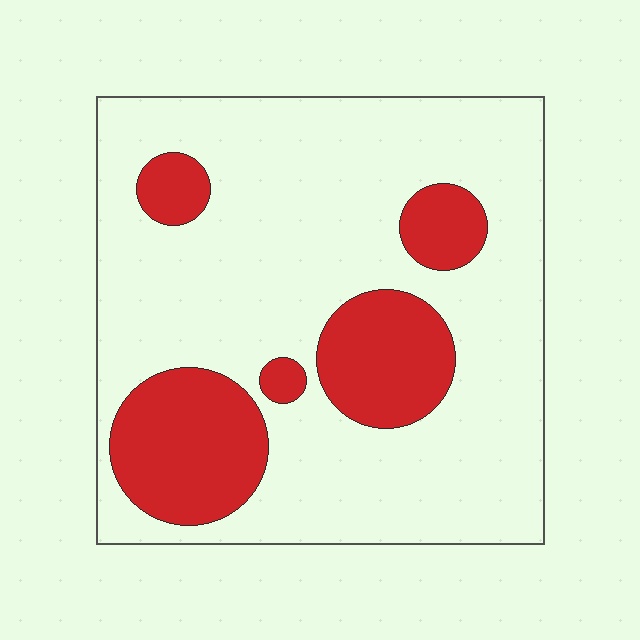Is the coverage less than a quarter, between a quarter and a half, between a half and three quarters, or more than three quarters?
Less than a quarter.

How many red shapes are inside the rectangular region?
5.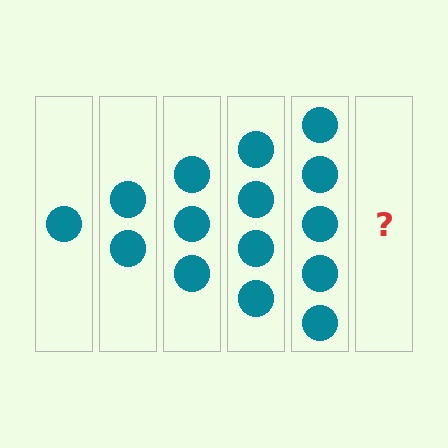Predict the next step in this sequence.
The next step is 6 circles.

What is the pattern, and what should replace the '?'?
The pattern is that each step adds one more circle. The '?' should be 6 circles.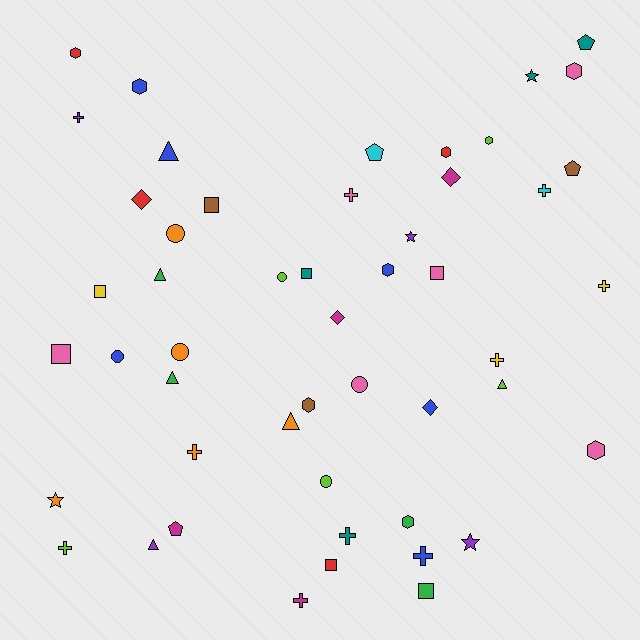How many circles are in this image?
There are 6 circles.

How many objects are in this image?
There are 50 objects.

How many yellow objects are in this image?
There are 3 yellow objects.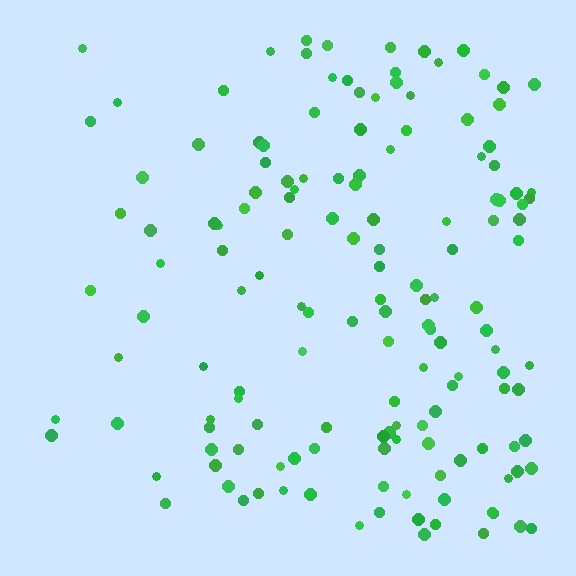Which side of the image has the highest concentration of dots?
The right.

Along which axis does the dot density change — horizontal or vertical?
Horizontal.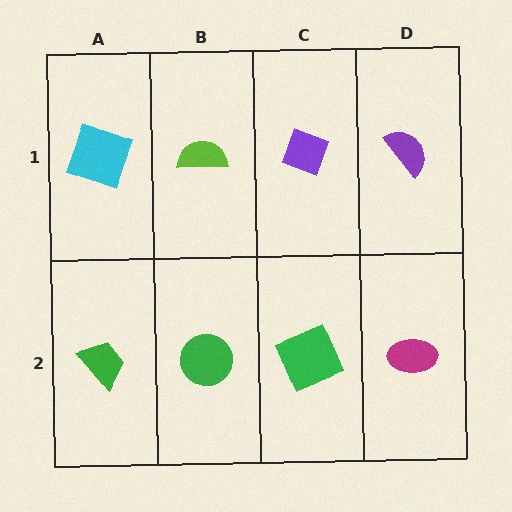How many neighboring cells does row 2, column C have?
3.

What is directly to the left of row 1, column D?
A purple diamond.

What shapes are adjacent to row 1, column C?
A green square (row 2, column C), a lime semicircle (row 1, column B), a purple semicircle (row 1, column D).